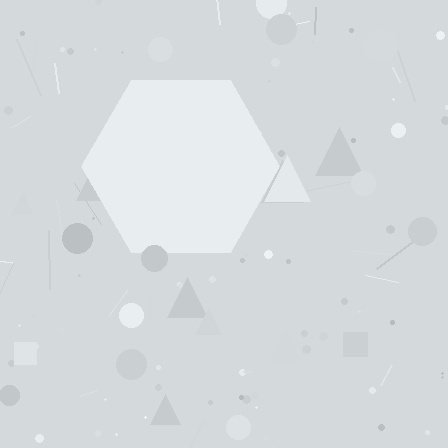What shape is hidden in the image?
A hexagon is hidden in the image.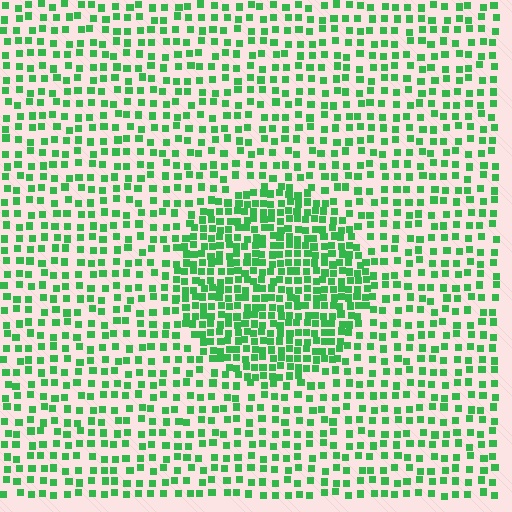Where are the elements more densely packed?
The elements are more densely packed inside the circle boundary.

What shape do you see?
I see a circle.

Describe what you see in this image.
The image contains small green elements arranged at two different densities. A circle-shaped region is visible where the elements are more densely packed than the surrounding area.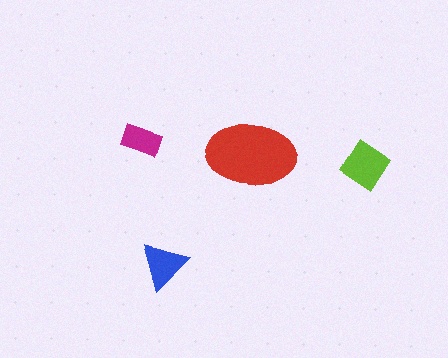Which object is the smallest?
The magenta rectangle.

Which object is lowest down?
The blue triangle is bottommost.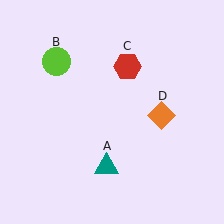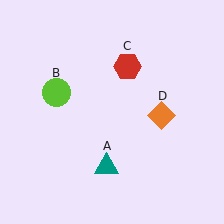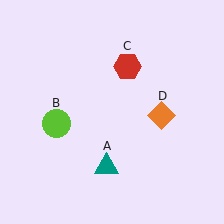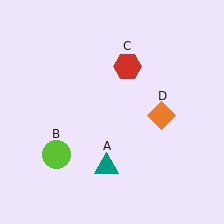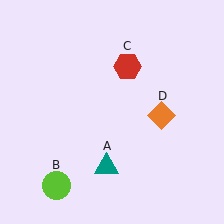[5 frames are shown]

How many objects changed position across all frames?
1 object changed position: lime circle (object B).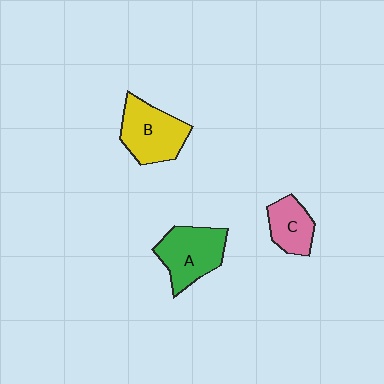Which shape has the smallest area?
Shape C (pink).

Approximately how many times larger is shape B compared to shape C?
Approximately 1.6 times.